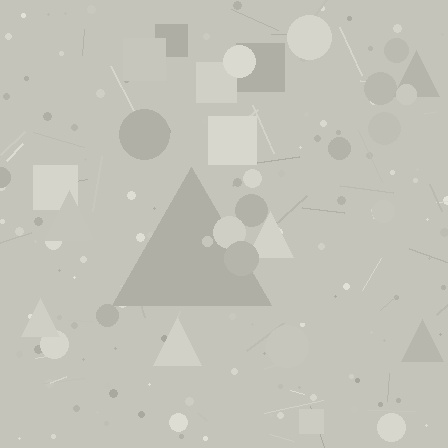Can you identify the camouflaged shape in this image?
The camouflaged shape is a triangle.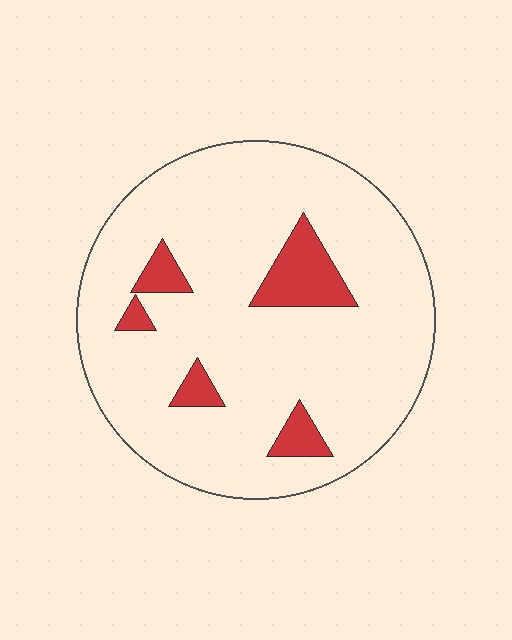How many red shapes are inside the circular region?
5.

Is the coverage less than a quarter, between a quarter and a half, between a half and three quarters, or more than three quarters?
Less than a quarter.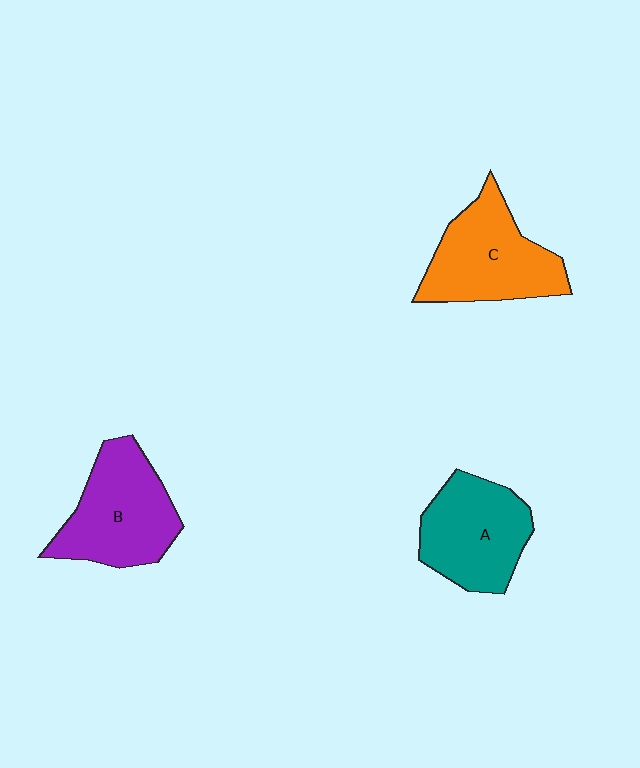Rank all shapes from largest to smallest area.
From largest to smallest: B (purple), C (orange), A (teal).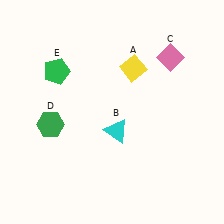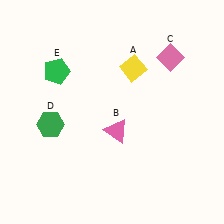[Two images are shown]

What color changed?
The triangle (B) changed from cyan in Image 1 to pink in Image 2.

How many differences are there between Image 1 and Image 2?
There is 1 difference between the two images.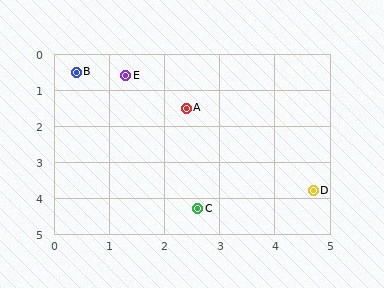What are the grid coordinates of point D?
Point D is at approximately (4.7, 3.8).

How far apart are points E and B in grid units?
Points E and B are about 0.9 grid units apart.